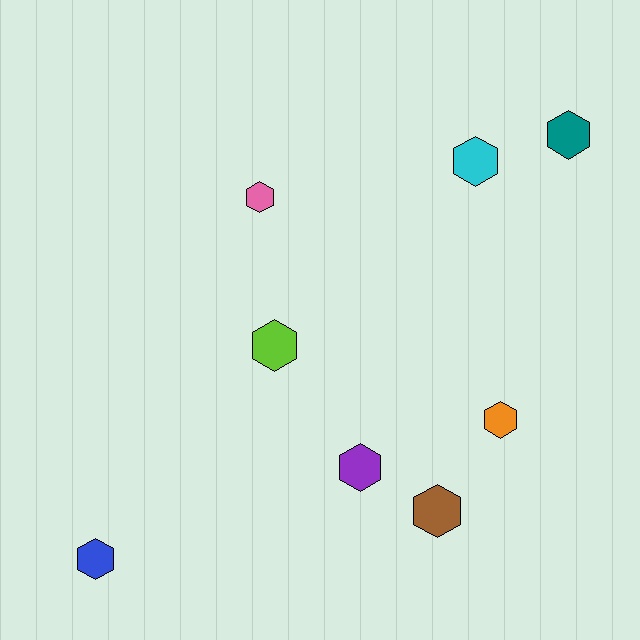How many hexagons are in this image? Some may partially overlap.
There are 8 hexagons.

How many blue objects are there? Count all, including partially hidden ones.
There is 1 blue object.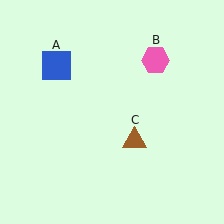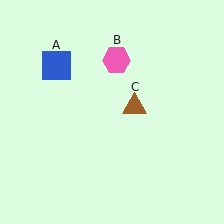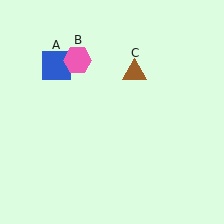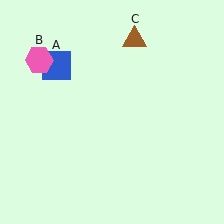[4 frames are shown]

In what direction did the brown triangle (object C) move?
The brown triangle (object C) moved up.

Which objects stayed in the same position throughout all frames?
Blue square (object A) remained stationary.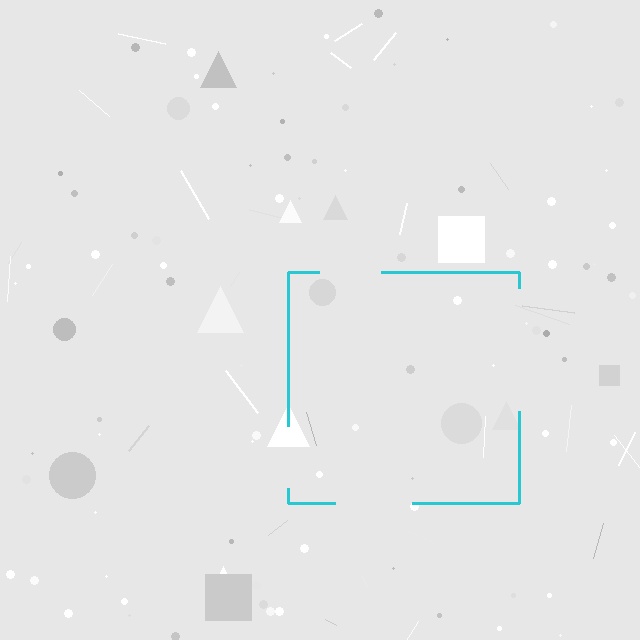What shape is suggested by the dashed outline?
The dashed outline suggests a square.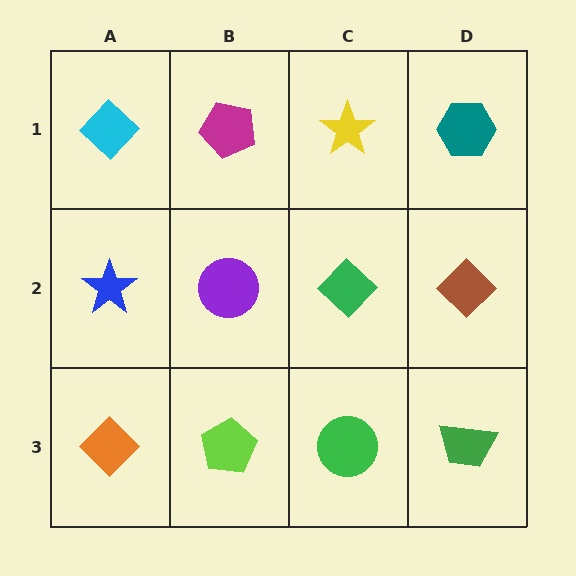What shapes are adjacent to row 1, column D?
A brown diamond (row 2, column D), a yellow star (row 1, column C).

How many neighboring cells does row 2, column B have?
4.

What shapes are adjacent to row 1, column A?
A blue star (row 2, column A), a magenta pentagon (row 1, column B).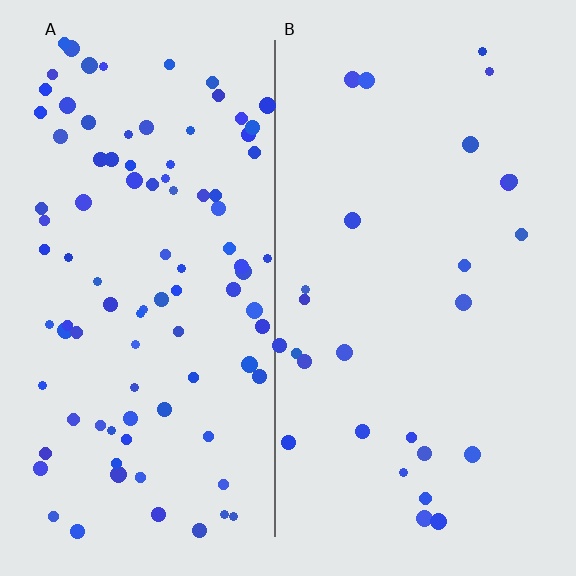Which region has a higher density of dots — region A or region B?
A (the left).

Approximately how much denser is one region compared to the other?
Approximately 3.6× — region A over region B.